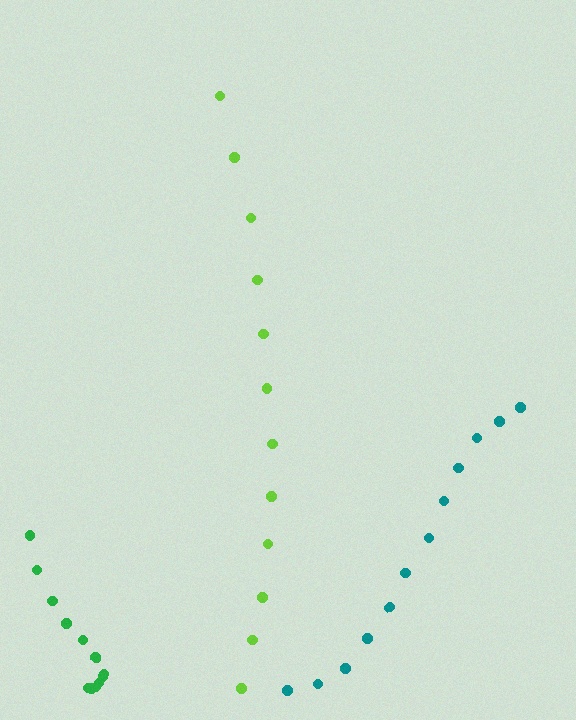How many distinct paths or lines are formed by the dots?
There are 3 distinct paths.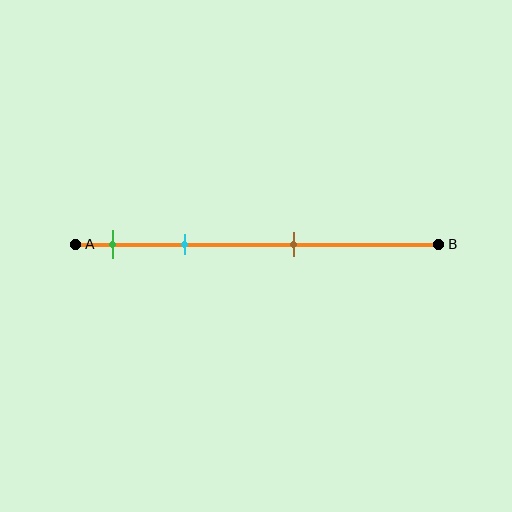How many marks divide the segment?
There are 3 marks dividing the segment.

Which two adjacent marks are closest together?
The green and cyan marks are the closest adjacent pair.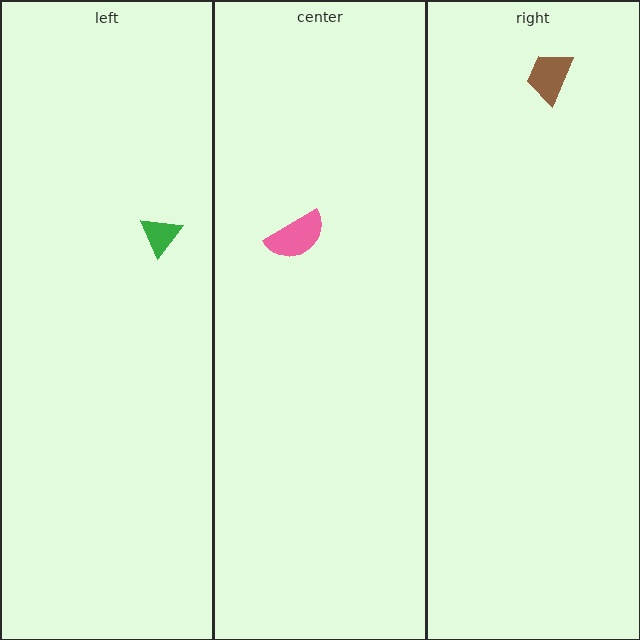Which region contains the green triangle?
The left region.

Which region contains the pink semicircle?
The center region.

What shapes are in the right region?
The brown trapezoid.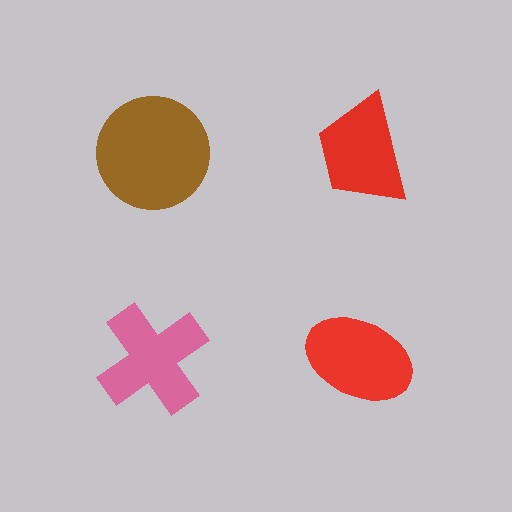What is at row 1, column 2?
A red trapezoid.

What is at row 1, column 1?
A brown circle.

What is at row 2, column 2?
A red ellipse.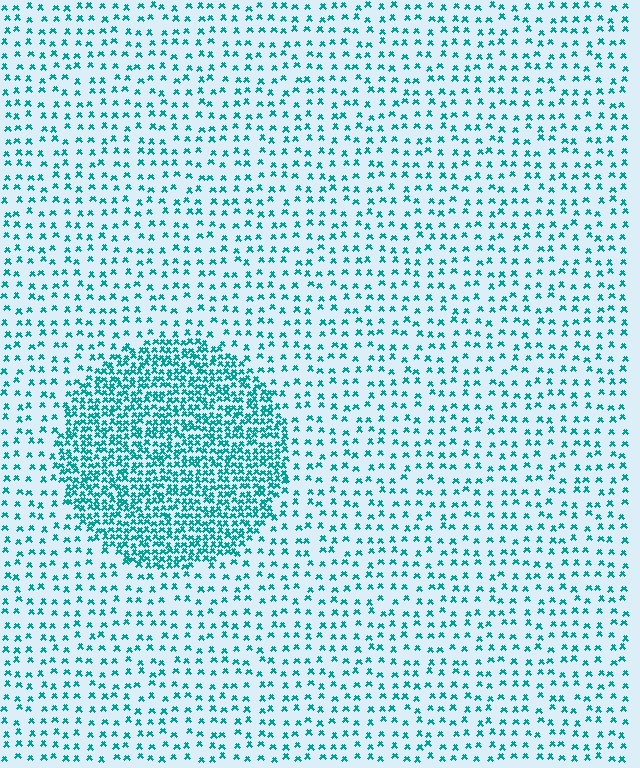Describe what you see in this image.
The image contains small teal elements arranged at two different densities. A circle-shaped region is visible where the elements are more densely packed than the surrounding area.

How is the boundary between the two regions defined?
The boundary is defined by a change in element density (approximately 2.8x ratio). All elements are the same color, size, and shape.